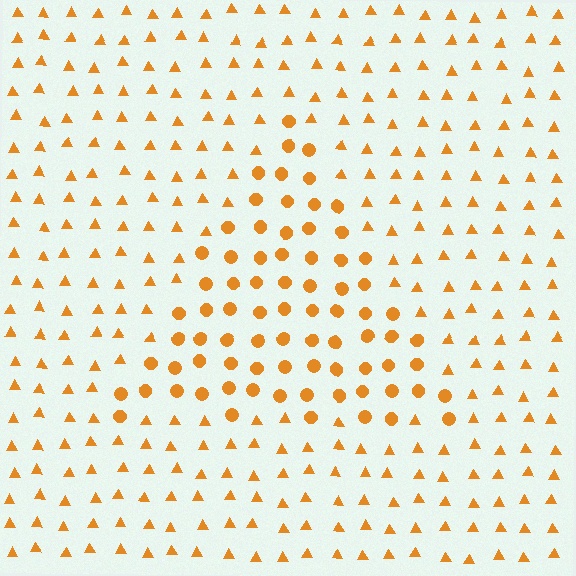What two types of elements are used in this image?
The image uses circles inside the triangle region and triangles outside it.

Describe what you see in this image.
The image is filled with small orange elements arranged in a uniform grid. A triangle-shaped region contains circles, while the surrounding area contains triangles. The boundary is defined purely by the change in element shape.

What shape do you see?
I see a triangle.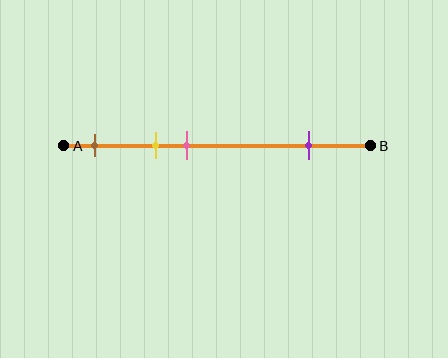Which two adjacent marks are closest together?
The yellow and pink marks are the closest adjacent pair.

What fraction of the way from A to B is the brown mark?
The brown mark is approximately 10% (0.1) of the way from A to B.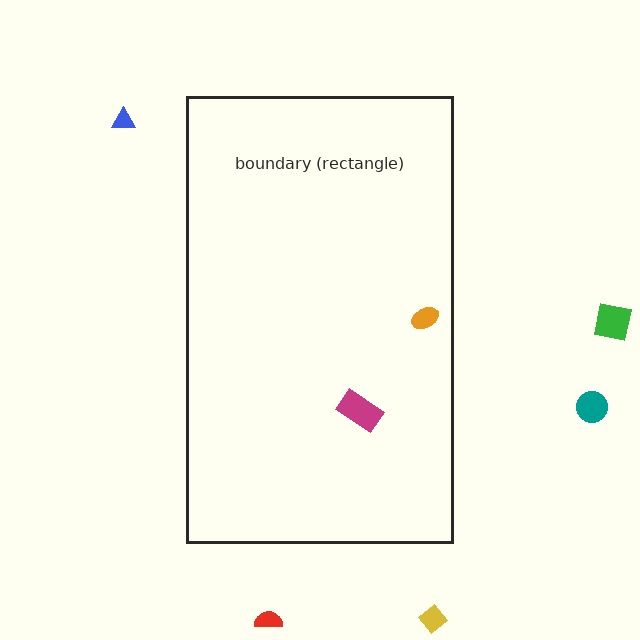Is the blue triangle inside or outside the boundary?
Outside.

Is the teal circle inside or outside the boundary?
Outside.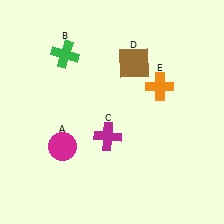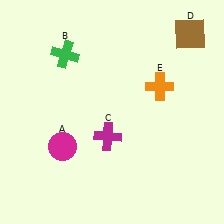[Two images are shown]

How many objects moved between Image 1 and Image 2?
1 object moved between the two images.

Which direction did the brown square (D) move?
The brown square (D) moved right.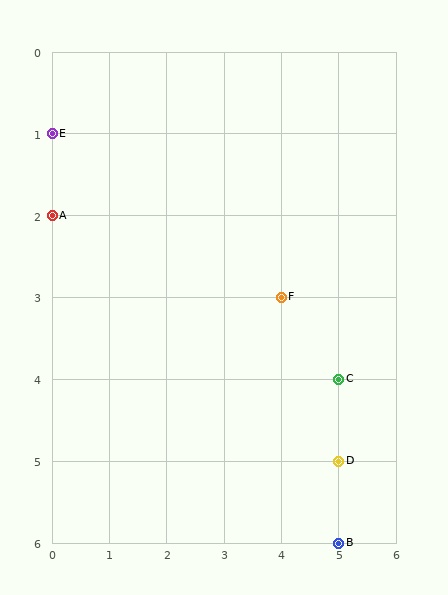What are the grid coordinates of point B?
Point B is at grid coordinates (5, 6).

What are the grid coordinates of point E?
Point E is at grid coordinates (0, 1).